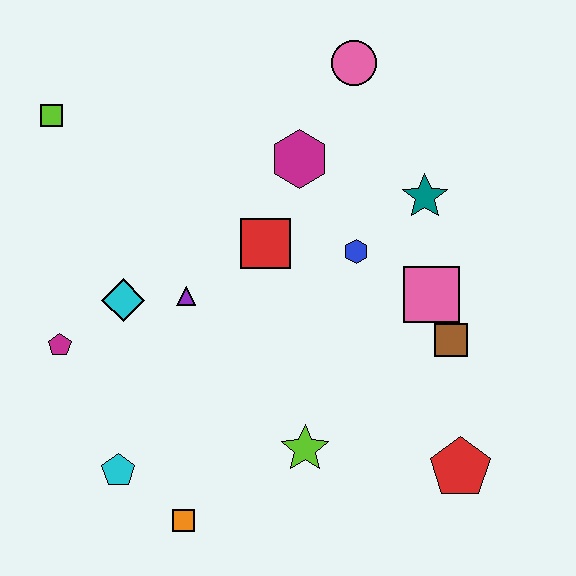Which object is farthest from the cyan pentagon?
The pink circle is farthest from the cyan pentagon.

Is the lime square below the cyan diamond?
No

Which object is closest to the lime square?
The cyan diamond is closest to the lime square.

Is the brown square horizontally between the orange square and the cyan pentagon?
No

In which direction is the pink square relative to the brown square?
The pink square is above the brown square.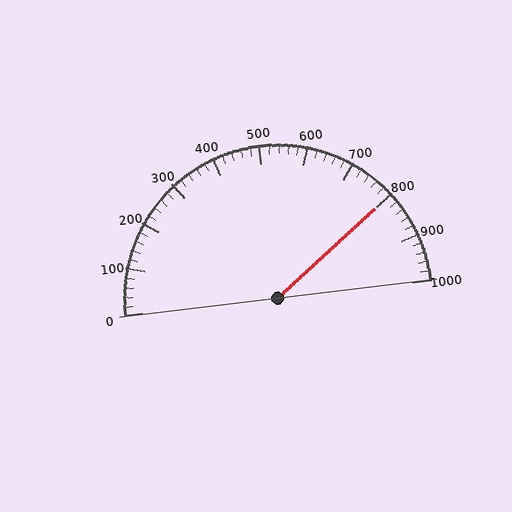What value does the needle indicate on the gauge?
The needle indicates approximately 800.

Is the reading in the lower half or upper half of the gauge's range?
The reading is in the upper half of the range (0 to 1000).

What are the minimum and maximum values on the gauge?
The gauge ranges from 0 to 1000.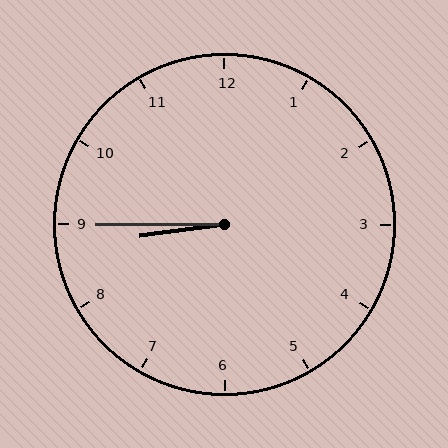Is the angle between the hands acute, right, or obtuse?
It is acute.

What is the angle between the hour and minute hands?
Approximately 8 degrees.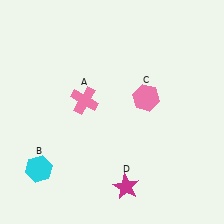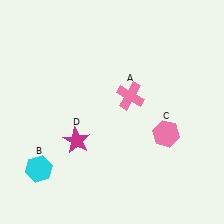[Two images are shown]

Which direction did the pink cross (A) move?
The pink cross (A) moved right.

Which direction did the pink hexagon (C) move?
The pink hexagon (C) moved down.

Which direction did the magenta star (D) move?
The magenta star (D) moved left.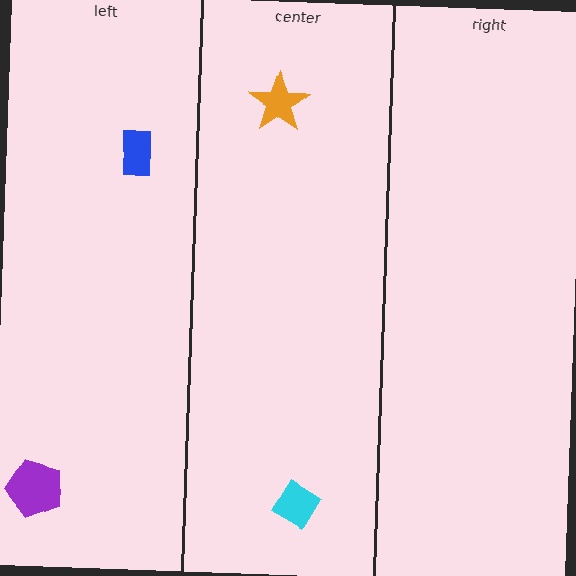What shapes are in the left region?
The purple pentagon, the blue rectangle.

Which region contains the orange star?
The center region.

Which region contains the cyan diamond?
The center region.